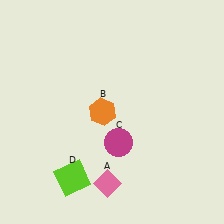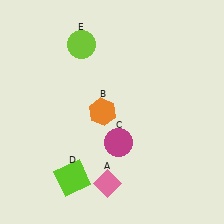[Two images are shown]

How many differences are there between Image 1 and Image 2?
There is 1 difference between the two images.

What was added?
A lime circle (E) was added in Image 2.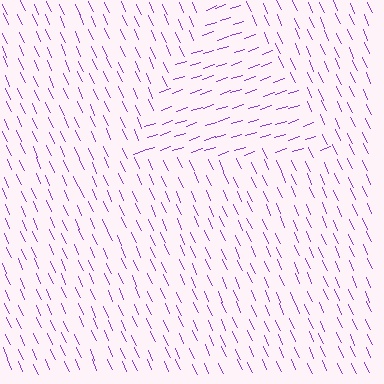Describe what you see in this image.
The image is filled with small purple line segments. A triangle region in the image has lines oriented differently from the surrounding lines, creating a visible texture boundary.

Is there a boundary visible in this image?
Yes, there is a texture boundary formed by a change in line orientation.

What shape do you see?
I see a triangle.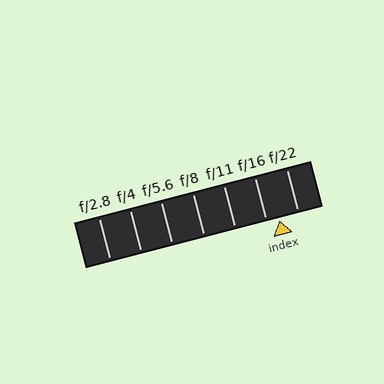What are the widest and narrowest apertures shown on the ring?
The widest aperture shown is f/2.8 and the narrowest is f/22.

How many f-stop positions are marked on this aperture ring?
There are 7 f-stop positions marked.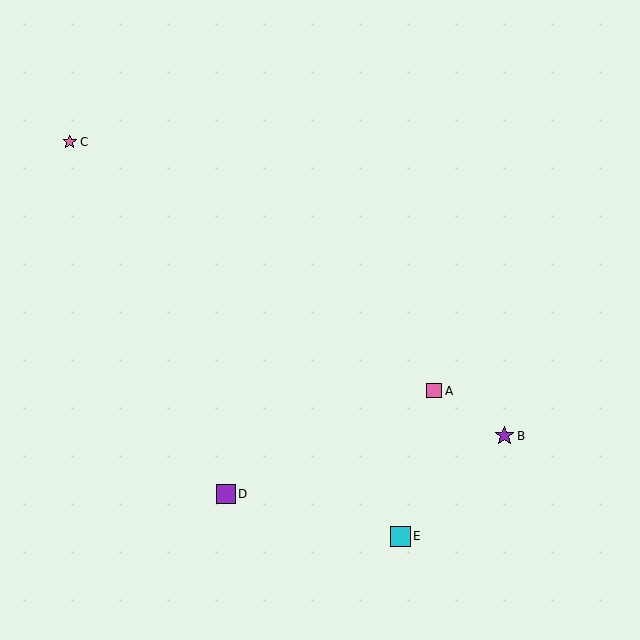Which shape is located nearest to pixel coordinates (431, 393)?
The pink square (labeled A) at (434, 391) is nearest to that location.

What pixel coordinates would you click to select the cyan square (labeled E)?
Click at (400, 536) to select the cyan square E.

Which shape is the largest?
The cyan square (labeled E) is the largest.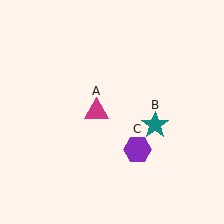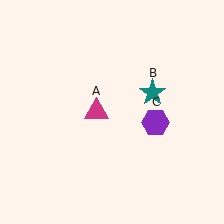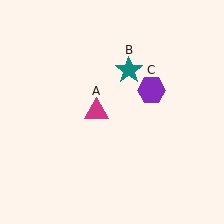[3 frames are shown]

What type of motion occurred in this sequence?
The teal star (object B), purple hexagon (object C) rotated counterclockwise around the center of the scene.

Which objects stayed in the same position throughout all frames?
Magenta triangle (object A) remained stationary.